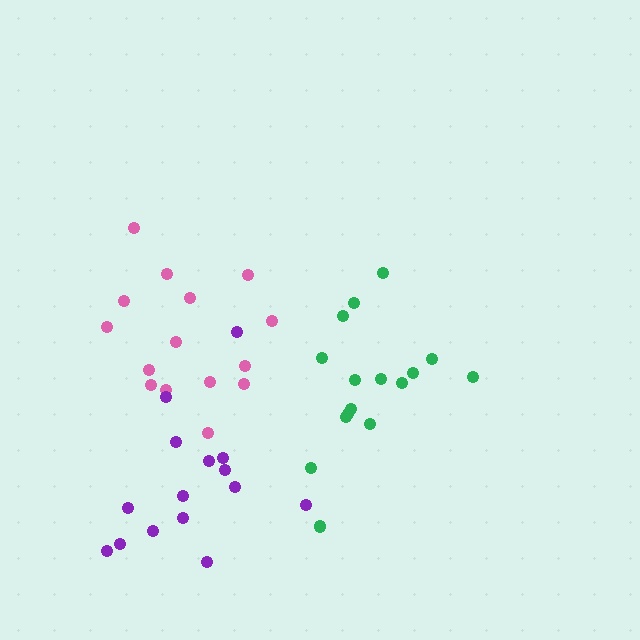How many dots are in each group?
Group 1: 16 dots, Group 2: 15 dots, Group 3: 15 dots (46 total).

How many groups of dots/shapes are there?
There are 3 groups.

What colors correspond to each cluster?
The clusters are colored: green, pink, purple.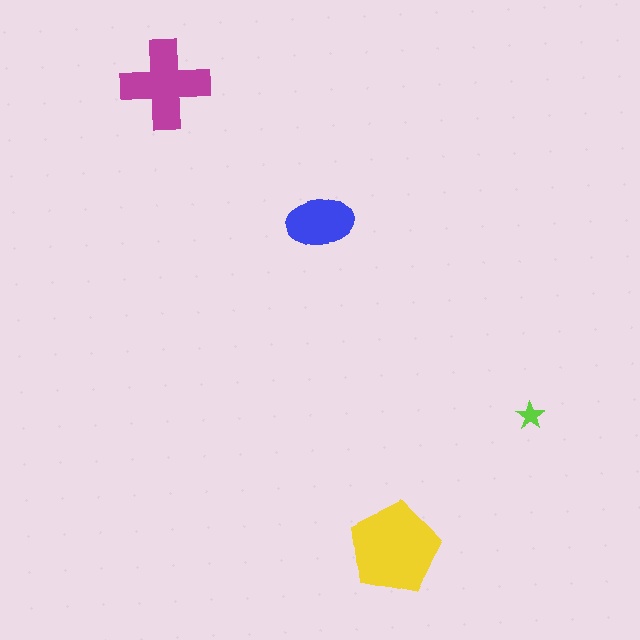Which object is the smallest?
The lime star.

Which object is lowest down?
The yellow pentagon is bottommost.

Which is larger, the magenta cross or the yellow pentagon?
The yellow pentagon.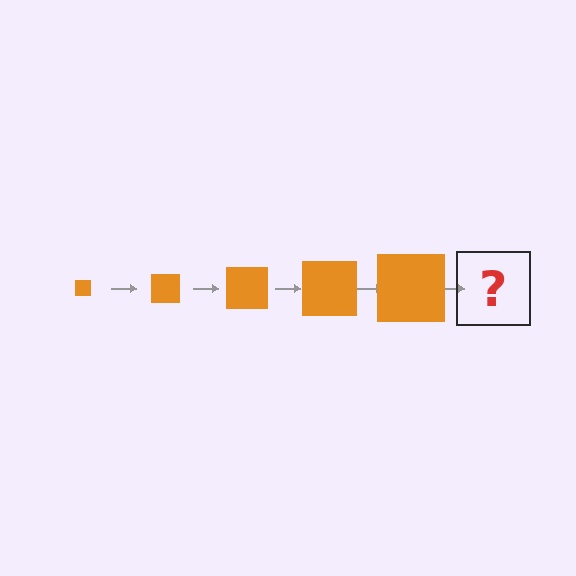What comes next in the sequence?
The next element should be an orange square, larger than the previous one.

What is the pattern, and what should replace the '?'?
The pattern is that the square gets progressively larger each step. The '?' should be an orange square, larger than the previous one.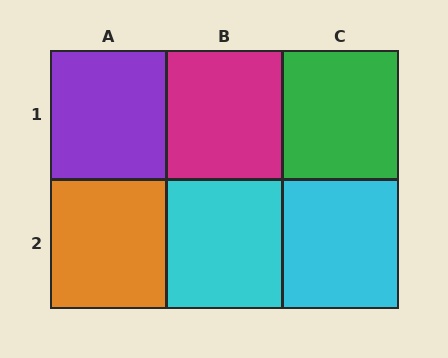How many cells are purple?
1 cell is purple.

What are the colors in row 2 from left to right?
Orange, cyan, cyan.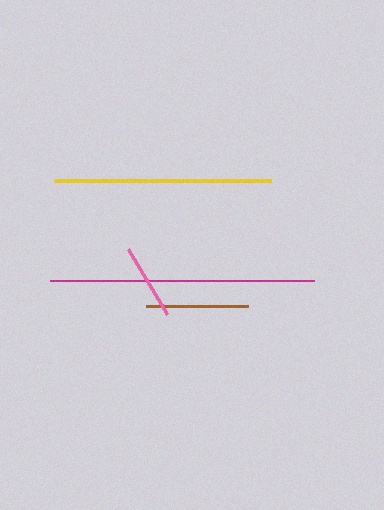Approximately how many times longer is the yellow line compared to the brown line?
The yellow line is approximately 2.1 times the length of the brown line.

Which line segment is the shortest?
The pink line is the shortest at approximately 76 pixels.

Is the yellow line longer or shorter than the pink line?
The yellow line is longer than the pink line.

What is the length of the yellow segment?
The yellow segment is approximately 217 pixels long.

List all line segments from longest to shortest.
From longest to shortest: magenta, yellow, brown, pink.